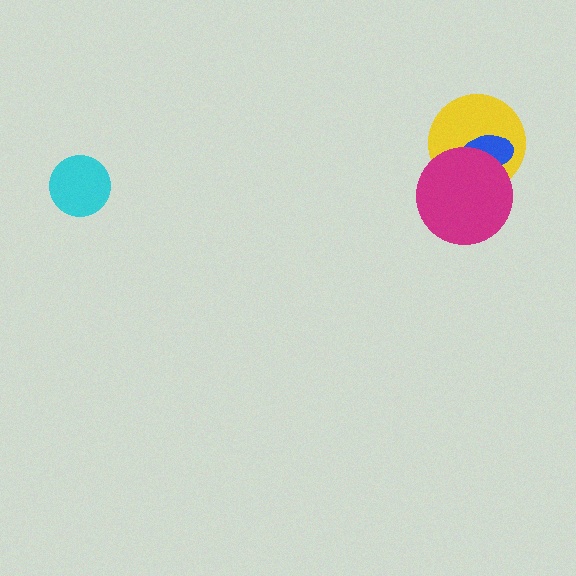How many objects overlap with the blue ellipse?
2 objects overlap with the blue ellipse.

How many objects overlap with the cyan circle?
0 objects overlap with the cyan circle.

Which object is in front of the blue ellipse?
The magenta circle is in front of the blue ellipse.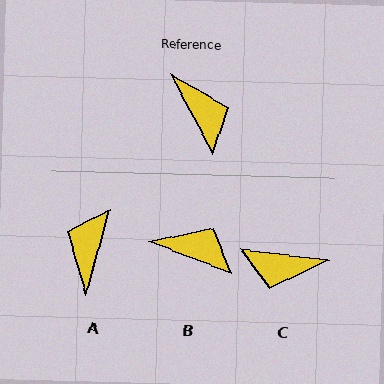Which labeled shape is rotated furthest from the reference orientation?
A, about 137 degrees away.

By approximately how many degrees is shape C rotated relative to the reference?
Approximately 125 degrees clockwise.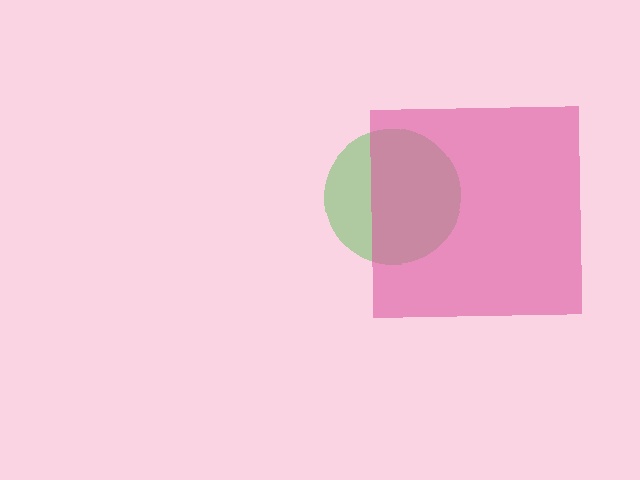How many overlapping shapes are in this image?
There are 2 overlapping shapes in the image.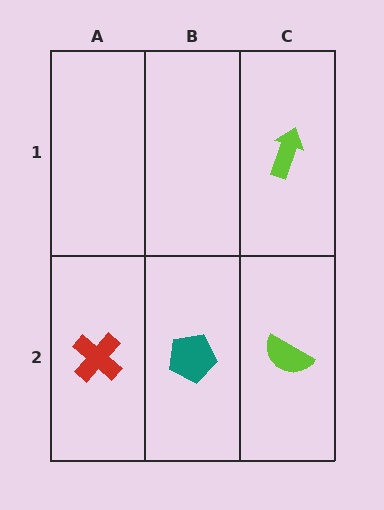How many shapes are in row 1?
1 shape.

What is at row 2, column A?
A red cross.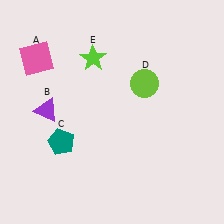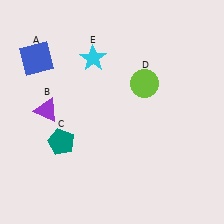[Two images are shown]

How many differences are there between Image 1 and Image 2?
There are 2 differences between the two images.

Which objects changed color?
A changed from pink to blue. E changed from lime to cyan.